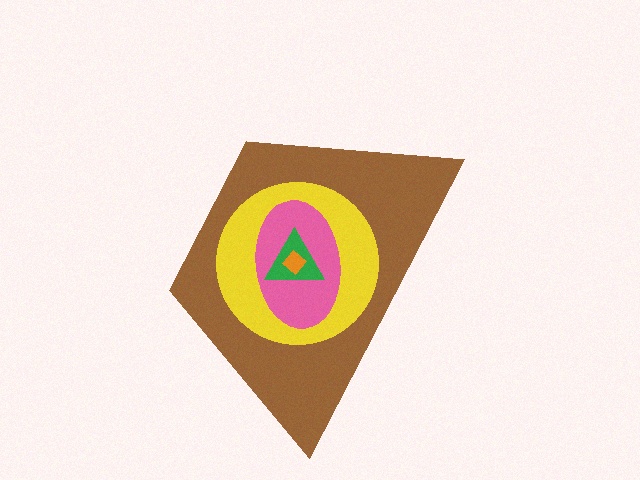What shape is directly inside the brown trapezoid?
The yellow circle.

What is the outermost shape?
The brown trapezoid.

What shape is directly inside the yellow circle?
The pink ellipse.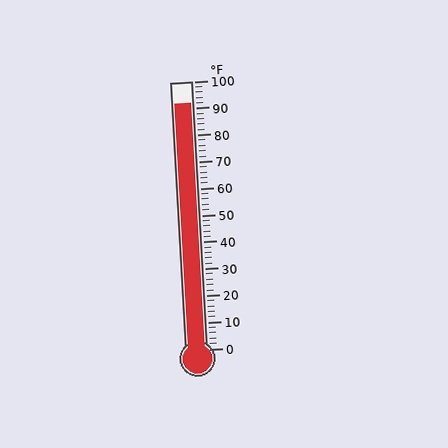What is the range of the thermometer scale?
The thermometer scale ranges from 0°F to 100°F.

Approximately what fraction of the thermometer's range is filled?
The thermometer is filled to approximately 90% of its range.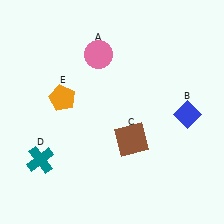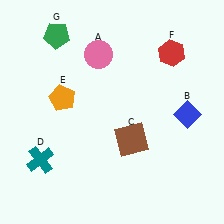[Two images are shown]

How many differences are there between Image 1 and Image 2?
There are 2 differences between the two images.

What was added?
A red hexagon (F), a green pentagon (G) were added in Image 2.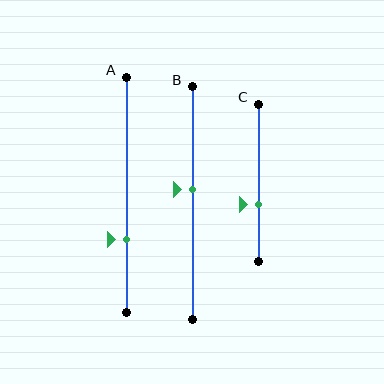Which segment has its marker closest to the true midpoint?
Segment B has its marker closest to the true midpoint.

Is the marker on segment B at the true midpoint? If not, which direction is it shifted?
No, the marker on segment B is shifted upward by about 6% of the segment length.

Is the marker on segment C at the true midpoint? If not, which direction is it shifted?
No, the marker on segment C is shifted downward by about 14% of the segment length.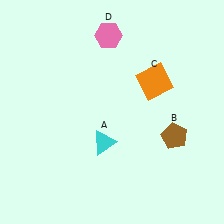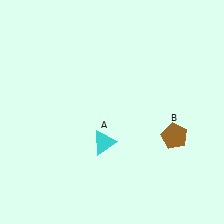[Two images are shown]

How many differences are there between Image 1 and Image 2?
There are 2 differences between the two images.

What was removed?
The orange square (C), the pink hexagon (D) were removed in Image 2.